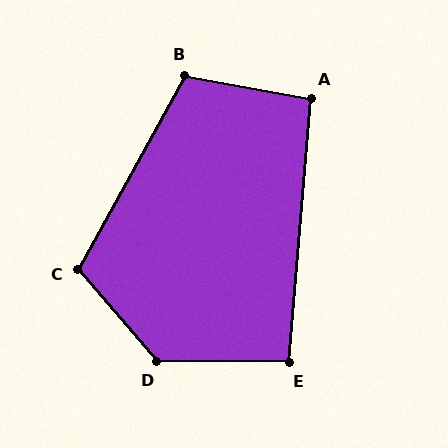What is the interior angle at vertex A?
Approximately 95 degrees (obtuse).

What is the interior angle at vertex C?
Approximately 110 degrees (obtuse).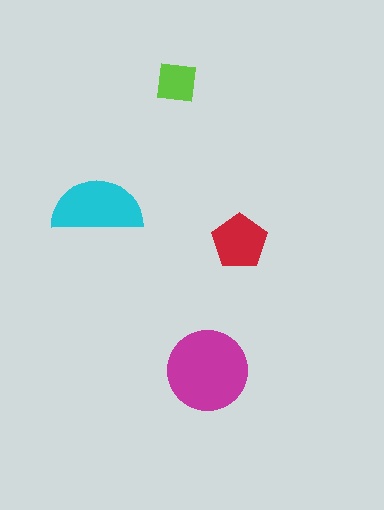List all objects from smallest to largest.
The lime square, the red pentagon, the cyan semicircle, the magenta circle.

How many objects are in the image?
There are 4 objects in the image.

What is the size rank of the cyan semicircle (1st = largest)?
2nd.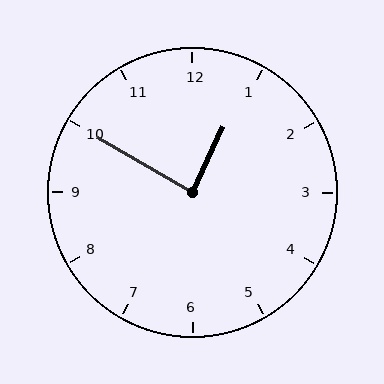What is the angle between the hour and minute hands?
Approximately 85 degrees.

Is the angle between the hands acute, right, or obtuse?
It is right.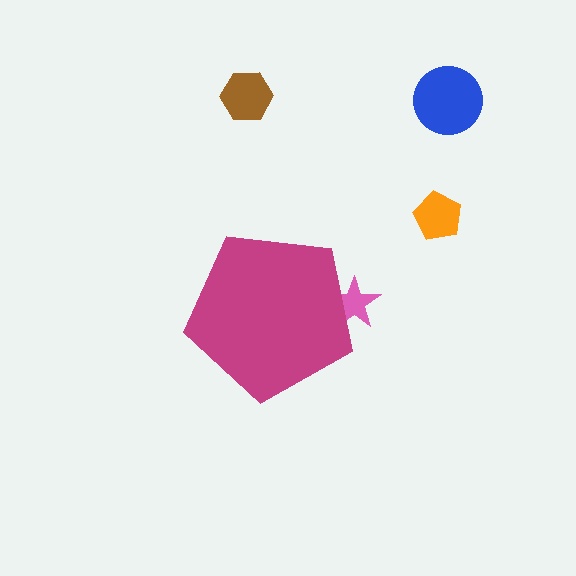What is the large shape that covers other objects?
A magenta pentagon.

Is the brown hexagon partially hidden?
No, the brown hexagon is fully visible.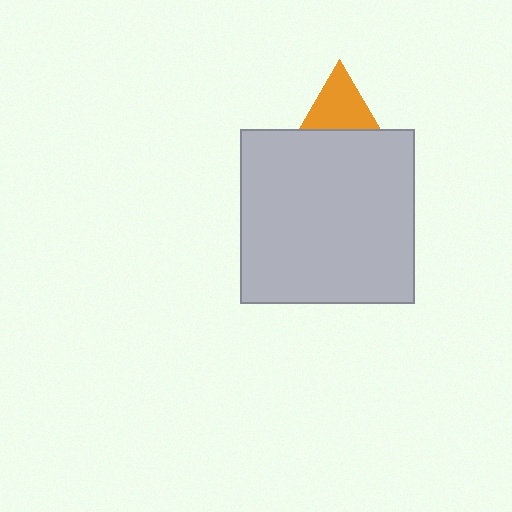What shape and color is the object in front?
The object in front is a light gray square.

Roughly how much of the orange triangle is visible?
A small part of it is visible (roughly 39%).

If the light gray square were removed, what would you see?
You would see the complete orange triangle.